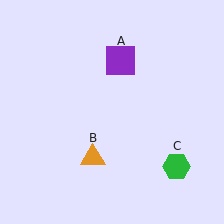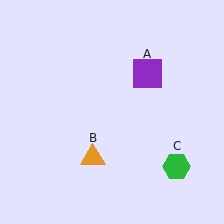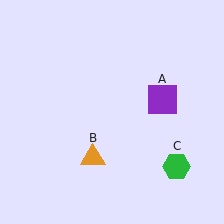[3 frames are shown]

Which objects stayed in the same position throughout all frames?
Orange triangle (object B) and green hexagon (object C) remained stationary.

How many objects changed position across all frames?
1 object changed position: purple square (object A).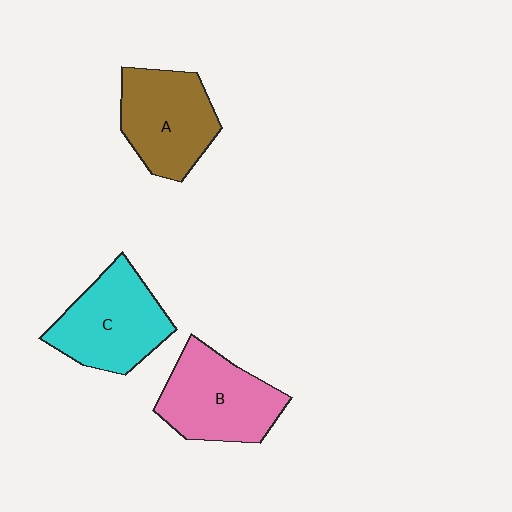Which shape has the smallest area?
Shape A (brown).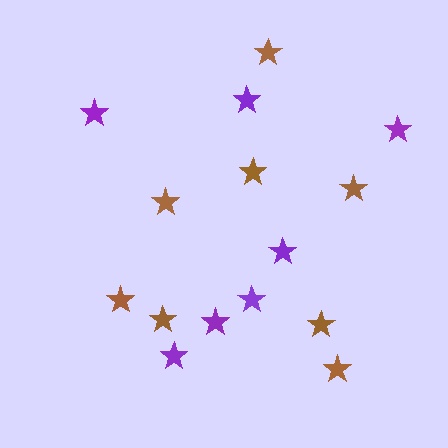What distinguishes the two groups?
There are 2 groups: one group of purple stars (7) and one group of brown stars (8).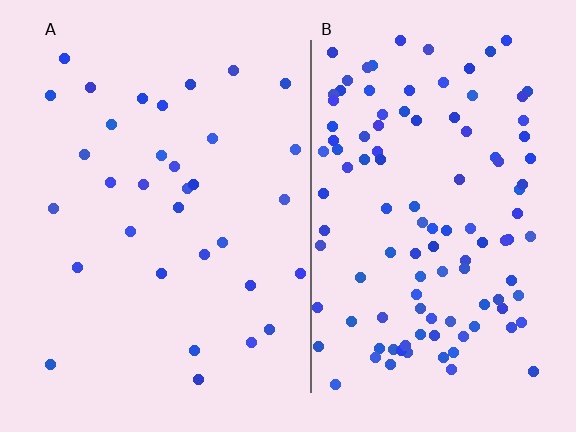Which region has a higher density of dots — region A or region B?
B (the right).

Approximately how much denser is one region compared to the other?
Approximately 3.4× — region B over region A.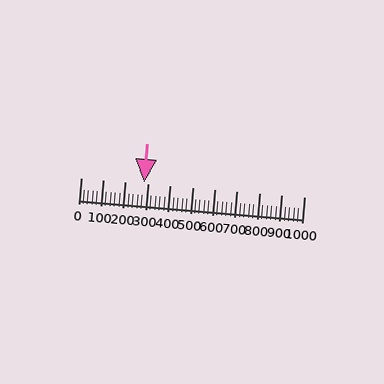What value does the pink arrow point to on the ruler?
The pink arrow points to approximately 283.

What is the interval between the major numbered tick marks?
The major tick marks are spaced 100 units apart.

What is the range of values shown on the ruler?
The ruler shows values from 0 to 1000.